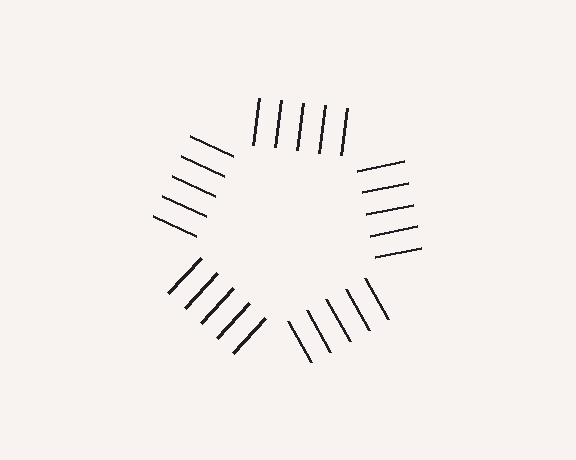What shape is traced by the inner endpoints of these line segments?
An illusory pentagon — the line segments terminate on its edges but no continuous stroke is drawn.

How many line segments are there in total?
25 — 5 along each of the 5 edges.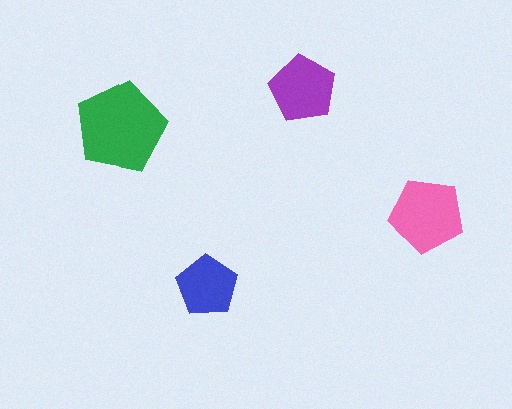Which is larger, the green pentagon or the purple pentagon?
The green one.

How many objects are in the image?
There are 4 objects in the image.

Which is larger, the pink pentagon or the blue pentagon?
The pink one.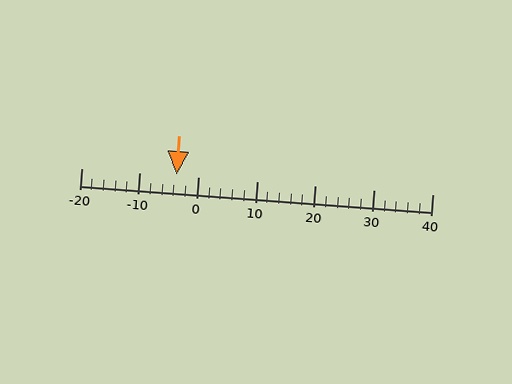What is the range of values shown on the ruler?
The ruler shows values from -20 to 40.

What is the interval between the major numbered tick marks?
The major tick marks are spaced 10 units apart.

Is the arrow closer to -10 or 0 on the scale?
The arrow is closer to 0.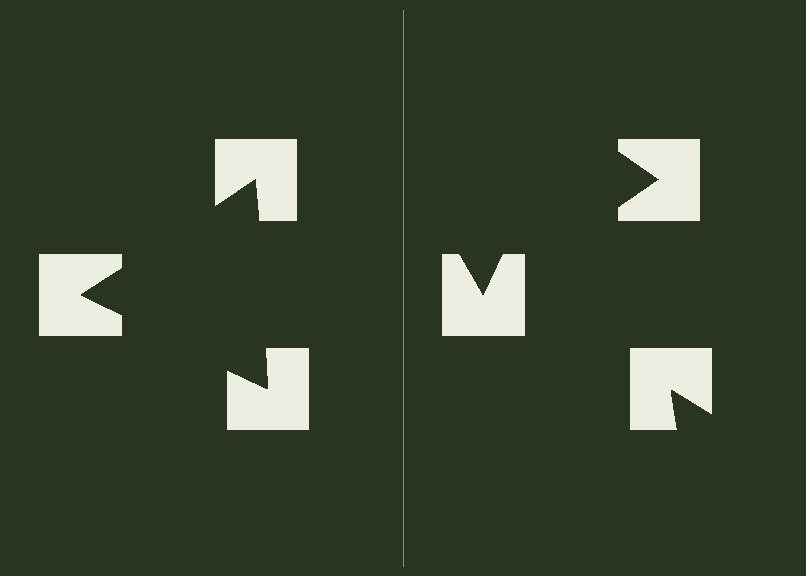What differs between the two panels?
The notched squares are positioned identically on both sides; only the wedge orientations differ. On the left they align to a triangle; on the right they are misaligned.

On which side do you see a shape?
An illusory triangle appears on the left side. On the right side the wedge cuts are rotated, so no coherent shape forms.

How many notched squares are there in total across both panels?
6 — 3 on each side.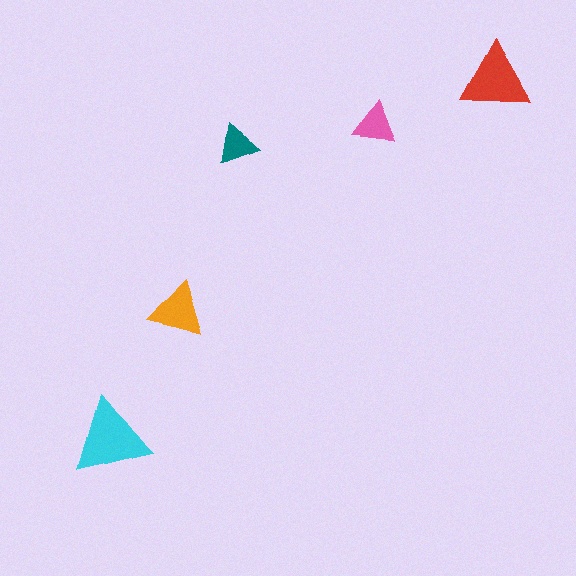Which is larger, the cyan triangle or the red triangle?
The cyan one.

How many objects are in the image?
There are 5 objects in the image.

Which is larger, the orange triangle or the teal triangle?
The orange one.